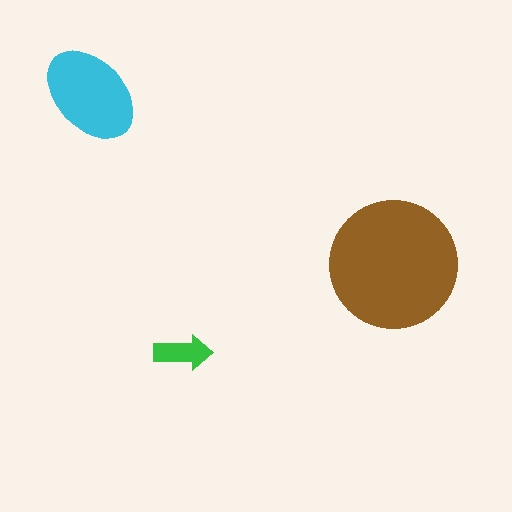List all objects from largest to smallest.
The brown circle, the cyan ellipse, the green arrow.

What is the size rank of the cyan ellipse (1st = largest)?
2nd.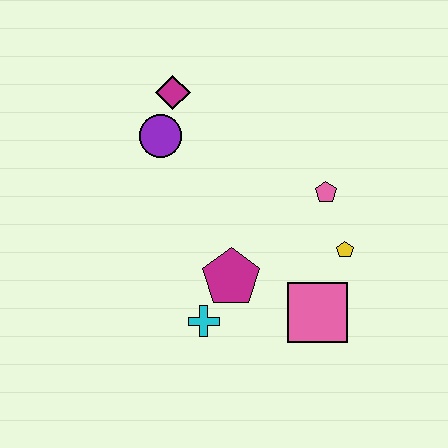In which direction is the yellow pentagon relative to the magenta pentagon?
The yellow pentagon is to the right of the magenta pentagon.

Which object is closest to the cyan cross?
The magenta pentagon is closest to the cyan cross.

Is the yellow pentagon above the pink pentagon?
No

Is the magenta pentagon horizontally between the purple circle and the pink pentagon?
Yes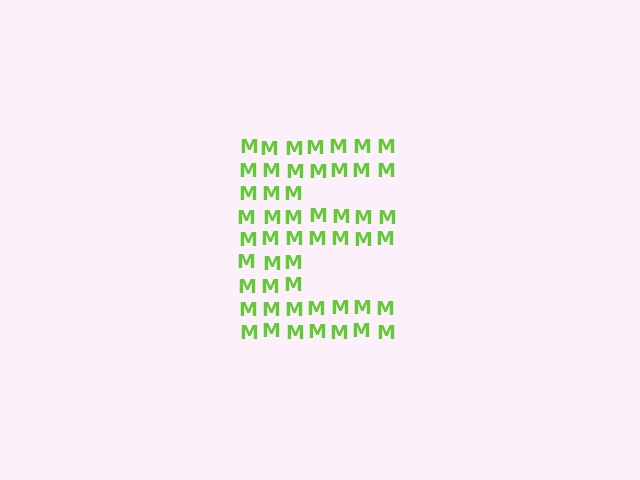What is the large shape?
The large shape is the letter E.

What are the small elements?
The small elements are letter M's.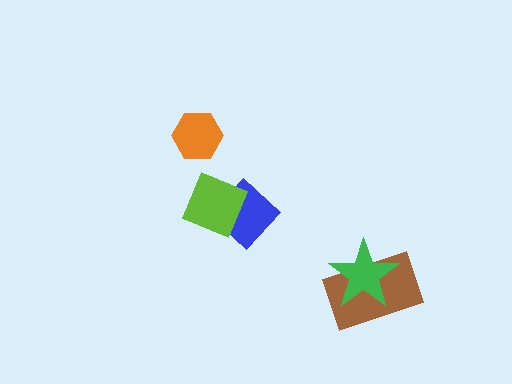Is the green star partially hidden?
No, no other shape covers it.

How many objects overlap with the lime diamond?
1 object overlaps with the lime diamond.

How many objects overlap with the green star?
1 object overlaps with the green star.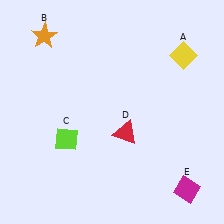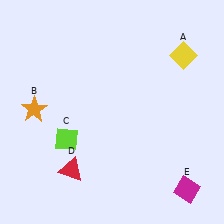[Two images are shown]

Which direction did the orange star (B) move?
The orange star (B) moved down.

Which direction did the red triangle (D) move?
The red triangle (D) moved left.